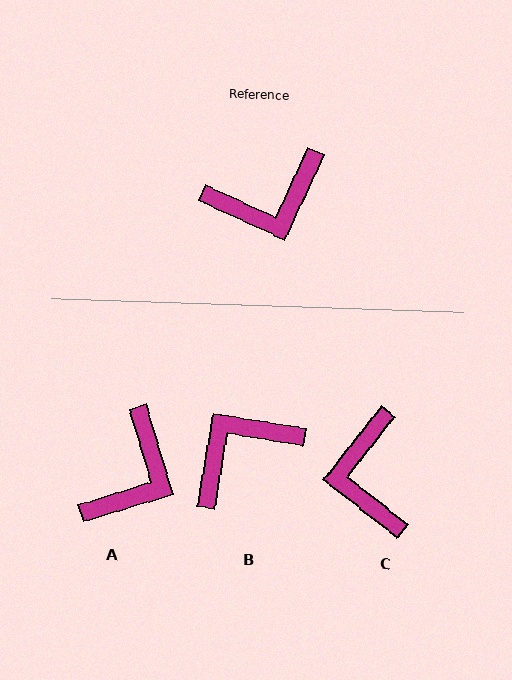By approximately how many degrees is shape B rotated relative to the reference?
Approximately 164 degrees clockwise.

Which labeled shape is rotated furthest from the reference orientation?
B, about 164 degrees away.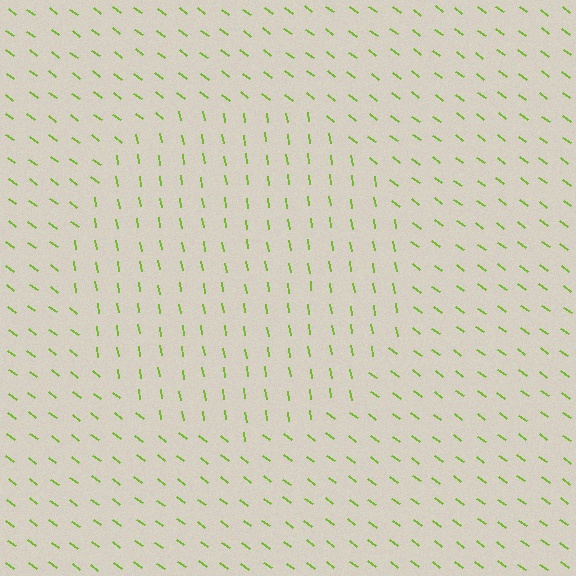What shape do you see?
I see a circle.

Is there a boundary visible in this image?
Yes, there is a texture boundary formed by a change in line orientation.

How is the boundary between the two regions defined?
The boundary is defined purely by a change in line orientation (approximately 45 degrees difference). All lines are the same color and thickness.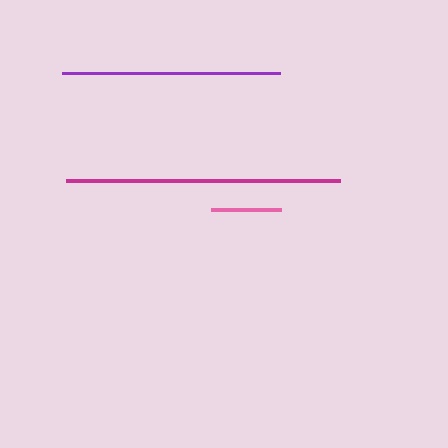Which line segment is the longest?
The magenta line is the longest at approximately 274 pixels.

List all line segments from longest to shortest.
From longest to shortest: magenta, purple, pink.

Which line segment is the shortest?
The pink line is the shortest at approximately 70 pixels.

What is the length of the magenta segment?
The magenta segment is approximately 274 pixels long.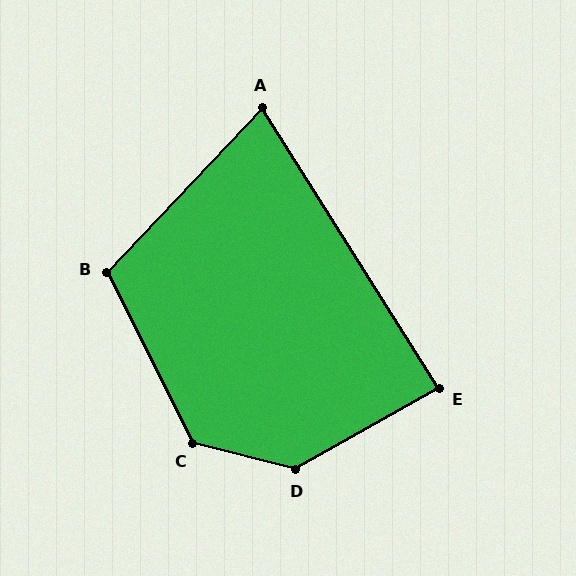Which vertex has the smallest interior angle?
A, at approximately 76 degrees.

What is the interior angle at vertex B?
Approximately 110 degrees (obtuse).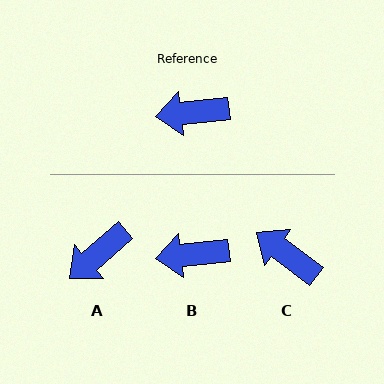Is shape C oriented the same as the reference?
No, it is off by about 42 degrees.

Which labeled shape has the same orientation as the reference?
B.